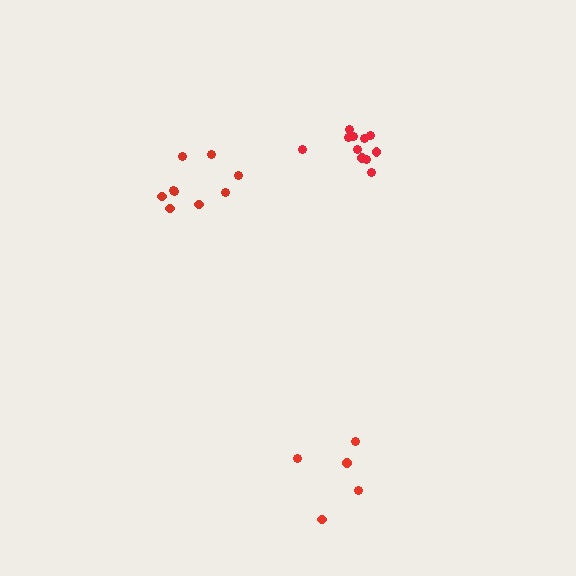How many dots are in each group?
Group 1: 9 dots, Group 2: 5 dots, Group 3: 11 dots (25 total).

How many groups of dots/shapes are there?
There are 3 groups.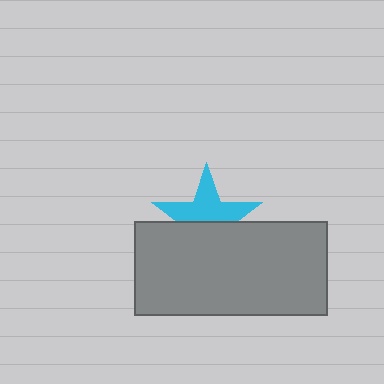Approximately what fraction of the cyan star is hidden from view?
Roughly 45% of the cyan star is hidden behind the gray rectangle.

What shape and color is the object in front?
The object in front is a gray rectangle.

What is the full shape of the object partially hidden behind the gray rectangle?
The partially hidden object is a cyan star.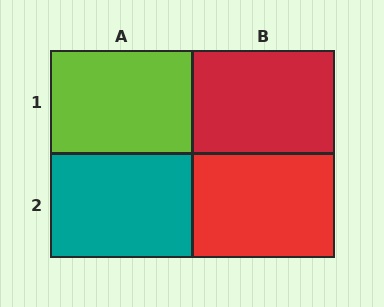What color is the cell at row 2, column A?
Teal.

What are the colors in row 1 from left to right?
Lime, red.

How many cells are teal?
1 cell is teal.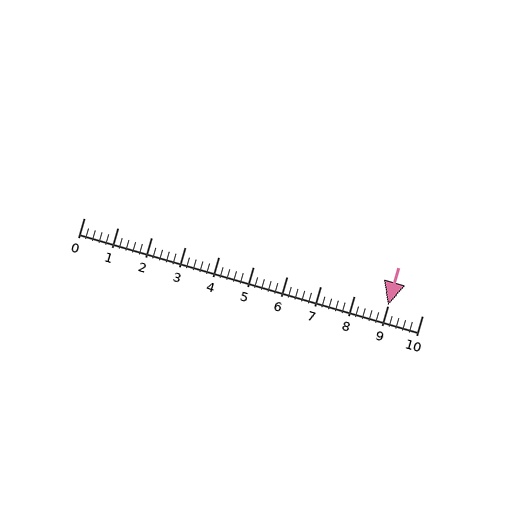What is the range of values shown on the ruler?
The ruler shows values from 0 to 10.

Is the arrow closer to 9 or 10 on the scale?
The arrow is closer to 9.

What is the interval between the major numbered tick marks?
The major tick marks are spaced 1 units apart.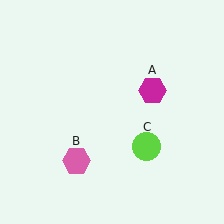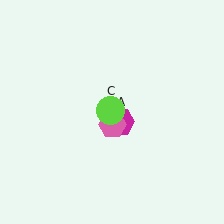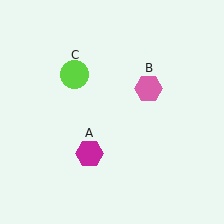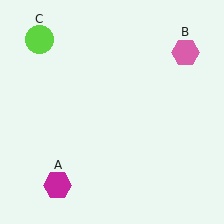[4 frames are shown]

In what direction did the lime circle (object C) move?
The lime circle (object C) moved up and to the left.